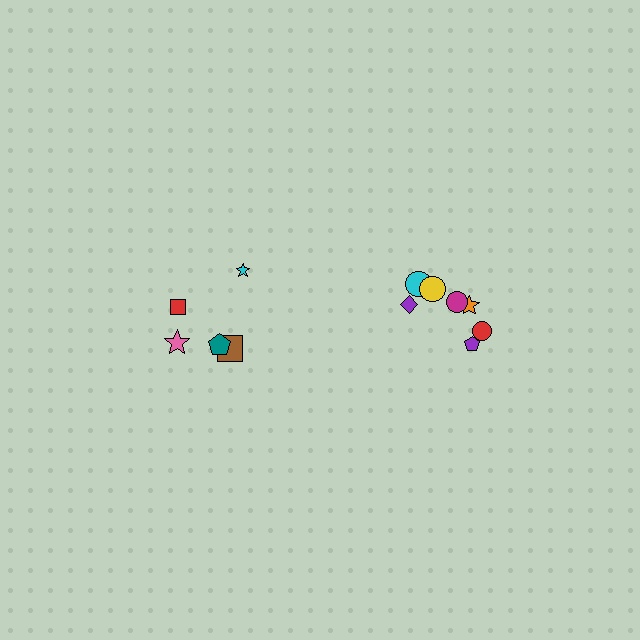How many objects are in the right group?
There are 7 objects.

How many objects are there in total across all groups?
There are 12 objects.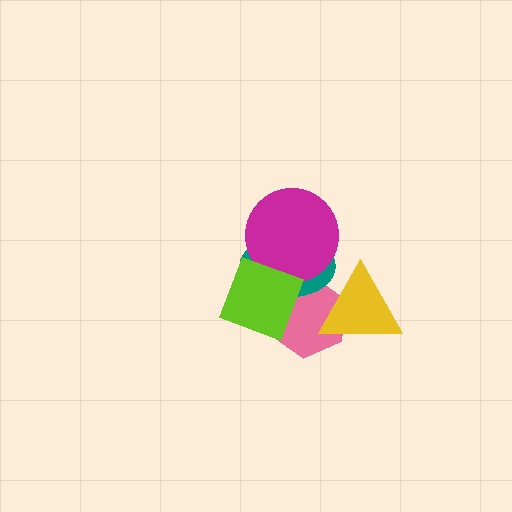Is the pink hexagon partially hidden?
Yes, it is partially covered by another shape.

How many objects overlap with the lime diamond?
3 objects overlap with the lime diamond.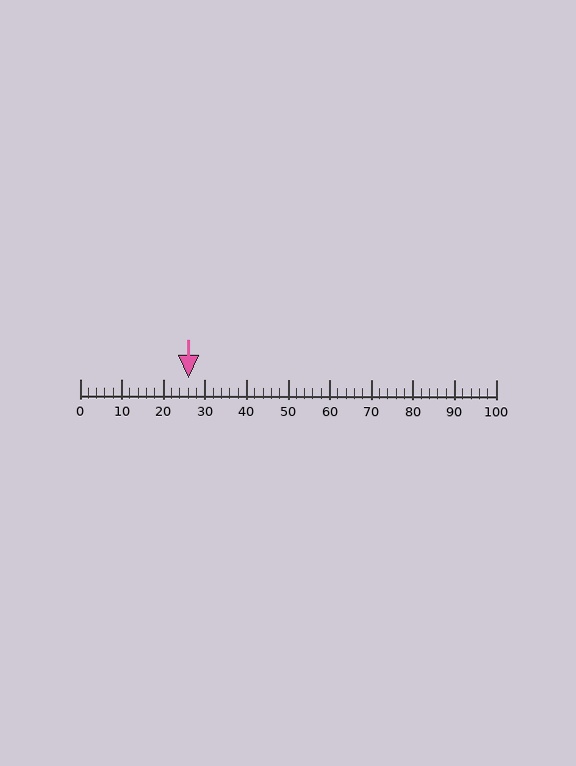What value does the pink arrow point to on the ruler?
The pink arrow points to approximately 26.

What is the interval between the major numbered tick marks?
The major tick marks are spaced 10 units apart.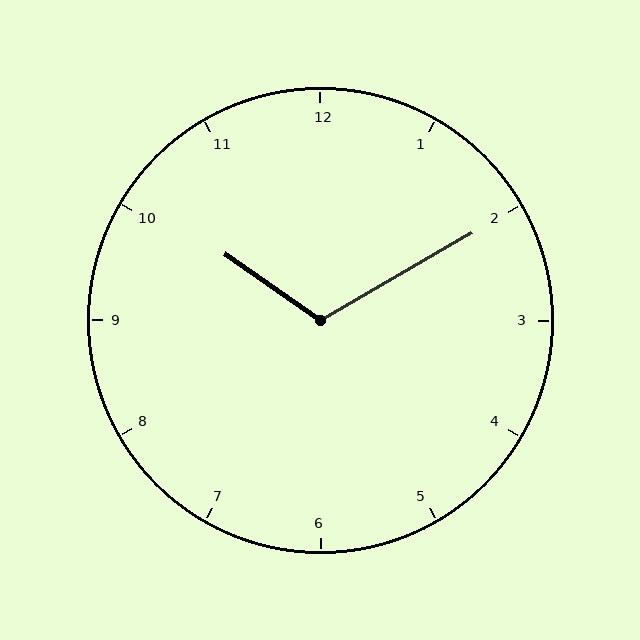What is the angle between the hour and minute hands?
Approximately 115 degrees.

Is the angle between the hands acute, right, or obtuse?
It is obtuse.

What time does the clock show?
10:10.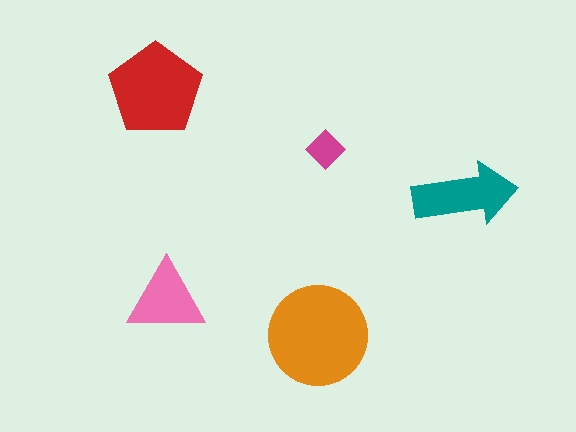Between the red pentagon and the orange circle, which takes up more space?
The orange circle.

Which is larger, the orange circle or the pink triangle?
The orange circle.